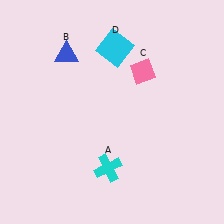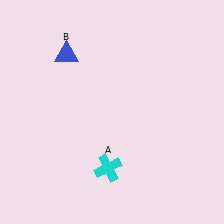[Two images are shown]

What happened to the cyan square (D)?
The cyan square (D) was removed in Image 2. It was in the top-right area of Image 1.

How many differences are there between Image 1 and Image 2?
There are 2 differences between the two images.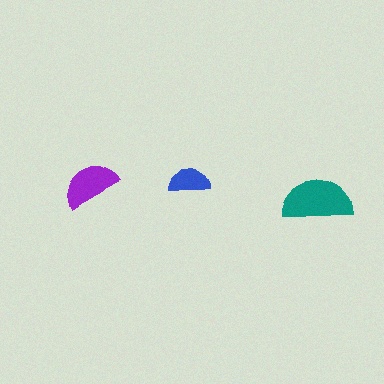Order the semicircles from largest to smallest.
the teal one, the purple one, the blue one.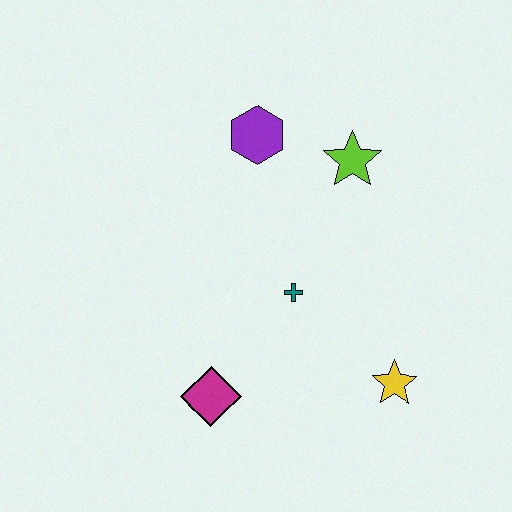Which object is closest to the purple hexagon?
The lime star is closest to the purple hexagon.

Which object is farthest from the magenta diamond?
The lime star is farthest from the magenta diamond.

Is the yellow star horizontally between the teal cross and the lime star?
No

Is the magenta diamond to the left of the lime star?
Yes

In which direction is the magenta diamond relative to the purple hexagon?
The magenta diamond is below the purple hexagon.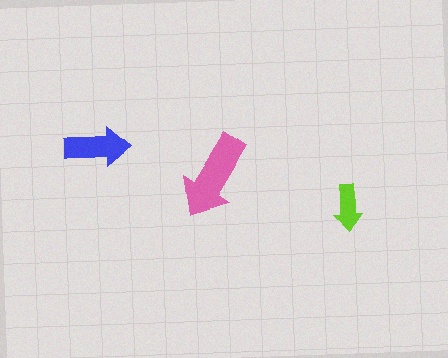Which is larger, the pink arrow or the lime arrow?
The pink one.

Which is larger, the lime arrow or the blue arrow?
The blue one.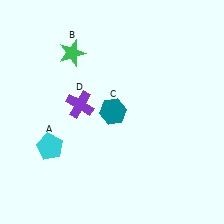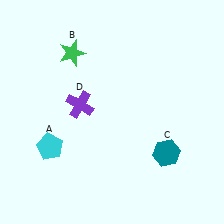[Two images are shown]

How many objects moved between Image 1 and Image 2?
1 object moved between the two images.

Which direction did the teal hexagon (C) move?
The teal hexagon (C) moved right.